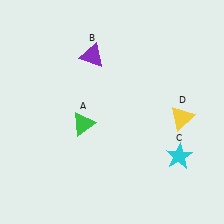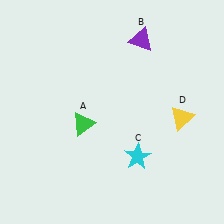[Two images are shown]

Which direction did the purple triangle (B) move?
The purple triangle (B) moved right.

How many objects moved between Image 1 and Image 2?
2 objects moved between the two images.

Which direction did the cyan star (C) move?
The cyan star (C) moved left.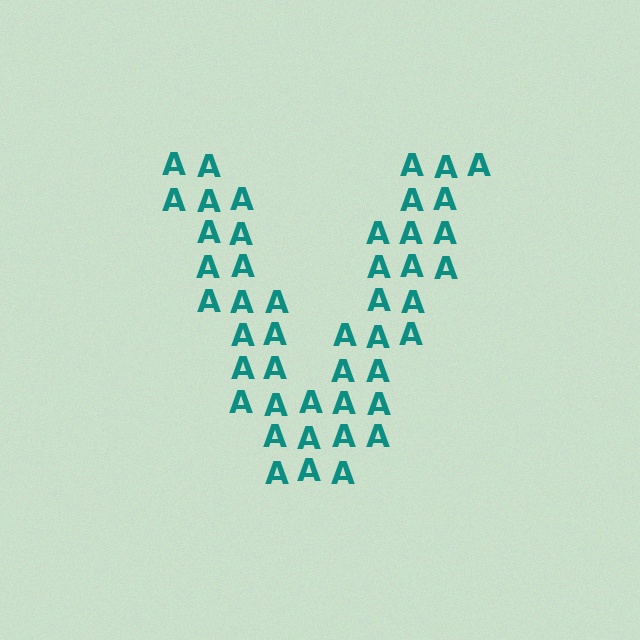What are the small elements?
The small elements are letter A's.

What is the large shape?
The large shape is the letter V.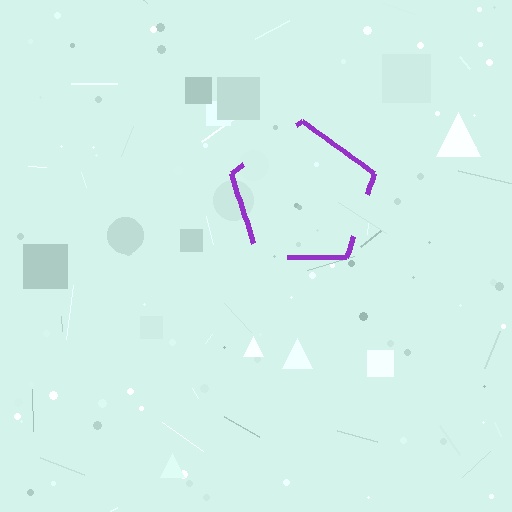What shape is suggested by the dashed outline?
The dashed outline suggests a pentagon.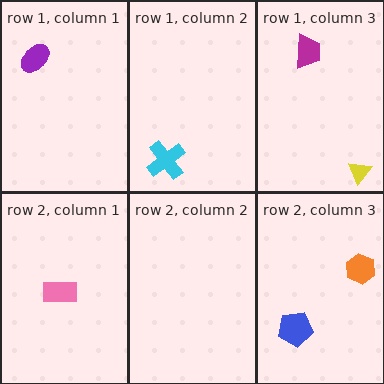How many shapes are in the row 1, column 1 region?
1.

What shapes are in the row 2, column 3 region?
The orange hexagon, the blue pentagon.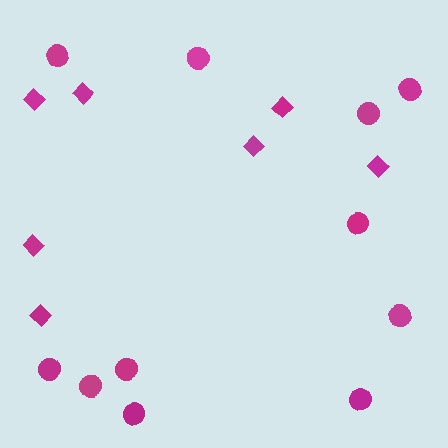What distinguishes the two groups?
There are 2 groups: one group of diamonds (7) and one group of circles (11).